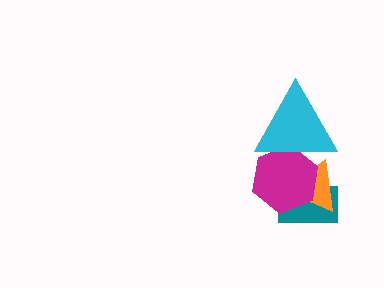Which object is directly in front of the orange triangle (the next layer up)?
The magenta hexagon is directly in front of the orange triangle.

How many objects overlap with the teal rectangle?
2 objects overlap with the teal rectangle.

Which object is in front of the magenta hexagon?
The cyan triangle is in front of the magenta hexagon.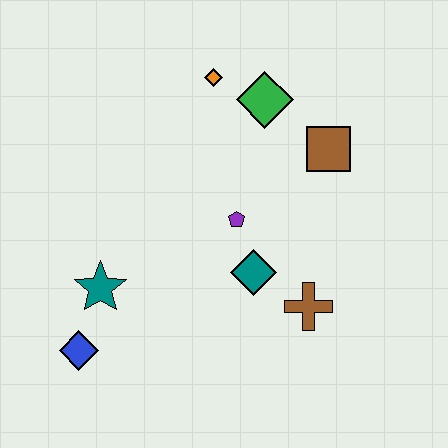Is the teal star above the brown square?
No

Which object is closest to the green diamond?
The orange diamond is closest to the green diamond.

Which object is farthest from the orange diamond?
The blue diamond is farthest from the orange diamond.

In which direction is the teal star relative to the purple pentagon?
The teal star is to the left of the purple pentagon.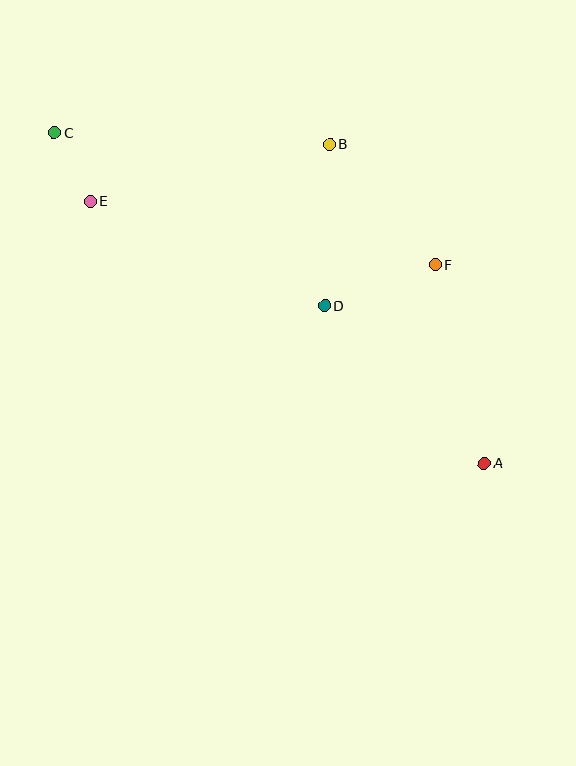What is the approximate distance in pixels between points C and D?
The distance between C and D is approximately 321 pixels.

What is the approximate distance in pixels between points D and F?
The distance between D and F is approximately 118 pixels.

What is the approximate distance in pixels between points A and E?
The distance between A and E is approximately 473 pixels.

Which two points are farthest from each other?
Points A and C are farthest from each other.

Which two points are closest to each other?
Points C and E are closest to each other.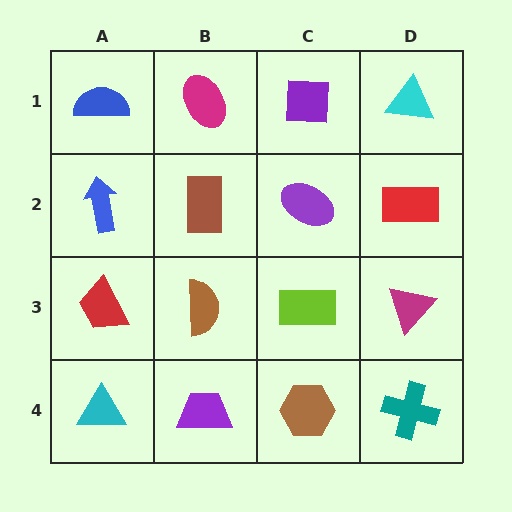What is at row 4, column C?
A brown hexagon.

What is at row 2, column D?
A red rectangle.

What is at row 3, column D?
A magenta triangle.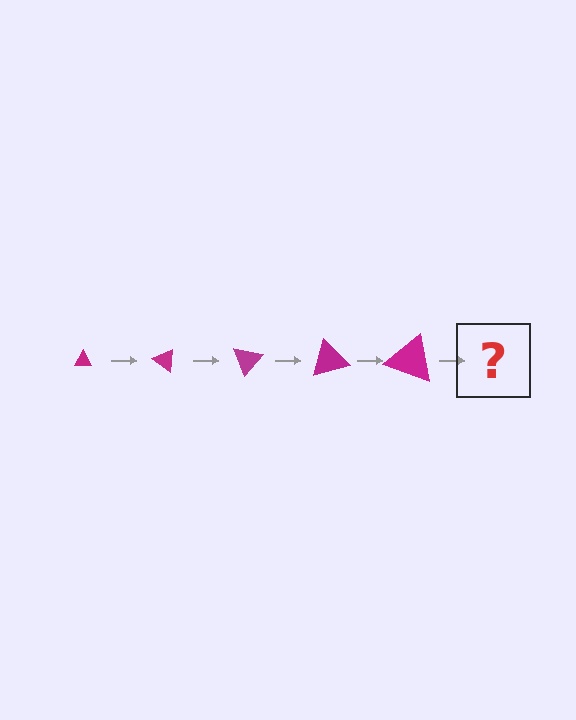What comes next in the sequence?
The next element should be a triangle, larger than the previous one and rotated 175 degrees from the start.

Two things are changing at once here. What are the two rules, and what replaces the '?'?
The two rules are that the triangle grows larger each step and it rotates 35 degrees each step. The '?' should be a triangle, larger than the previous one and rotated 175 degrees from the start.